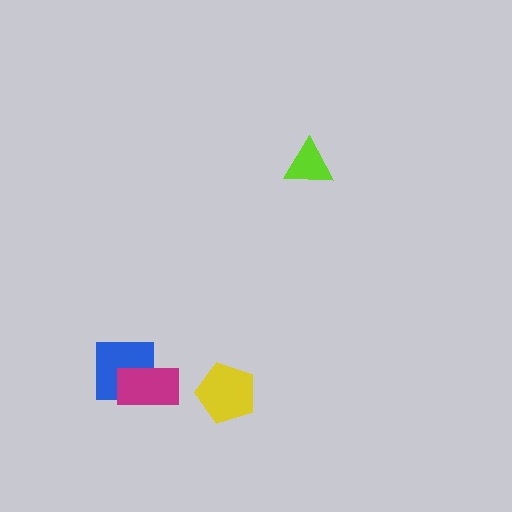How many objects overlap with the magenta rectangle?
1 object overlaps with the magenta rectangle.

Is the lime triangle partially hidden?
No, no other shape covers it.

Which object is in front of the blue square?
The magenta rectangle is in front of the blue square.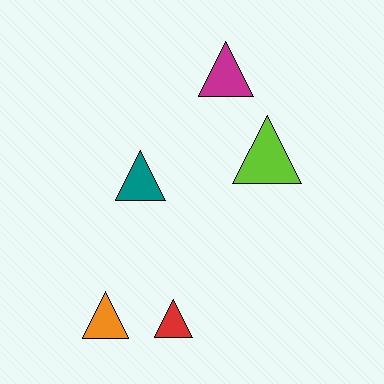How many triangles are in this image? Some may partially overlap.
There are 5 triangles.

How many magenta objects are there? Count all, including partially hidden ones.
There is 1 magenta object.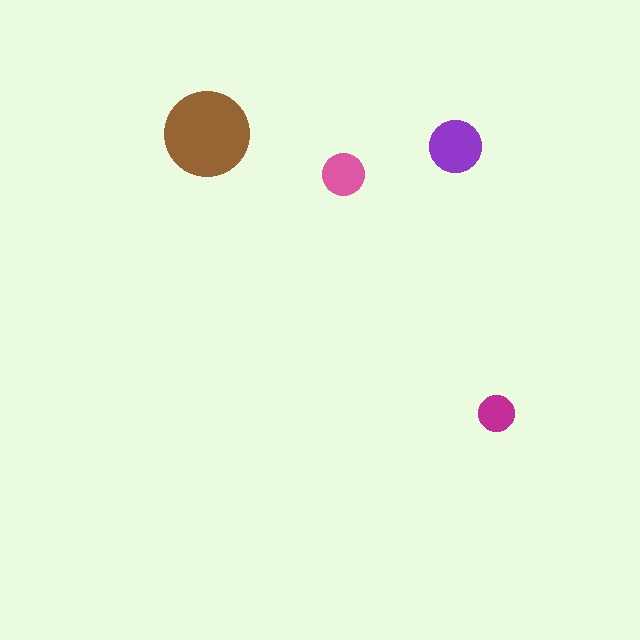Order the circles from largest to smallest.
the brown one, the purple one, the pink one, the magenta one.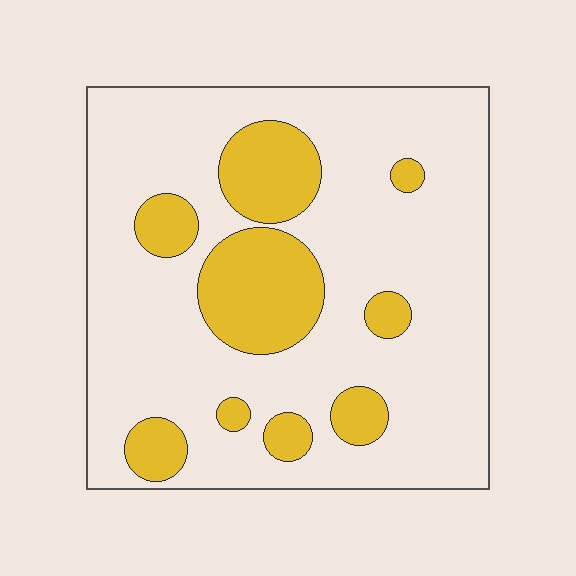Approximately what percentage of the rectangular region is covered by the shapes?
Approximately 20%.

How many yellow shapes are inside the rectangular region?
9.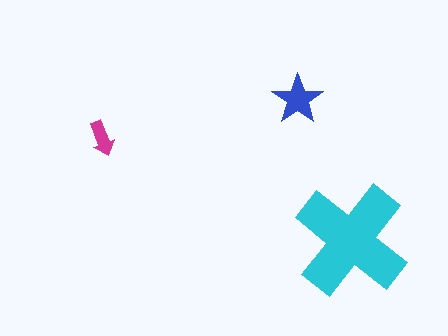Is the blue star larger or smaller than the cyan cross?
Smaller.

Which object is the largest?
The cyan cross.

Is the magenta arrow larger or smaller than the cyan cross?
Smaller.